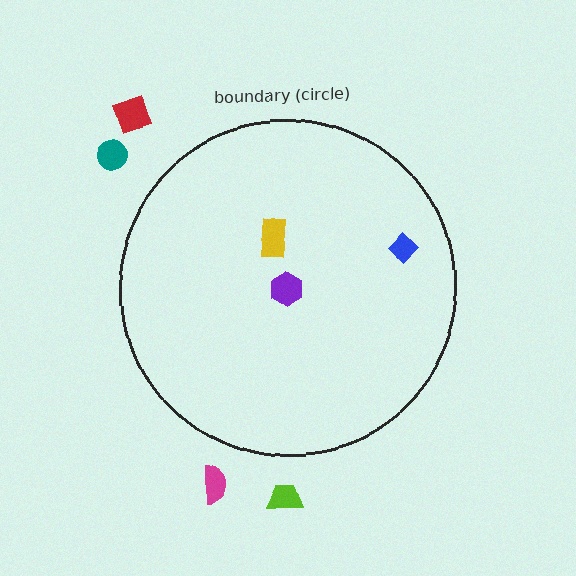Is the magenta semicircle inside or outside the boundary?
Outside.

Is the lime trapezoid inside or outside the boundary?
Outside.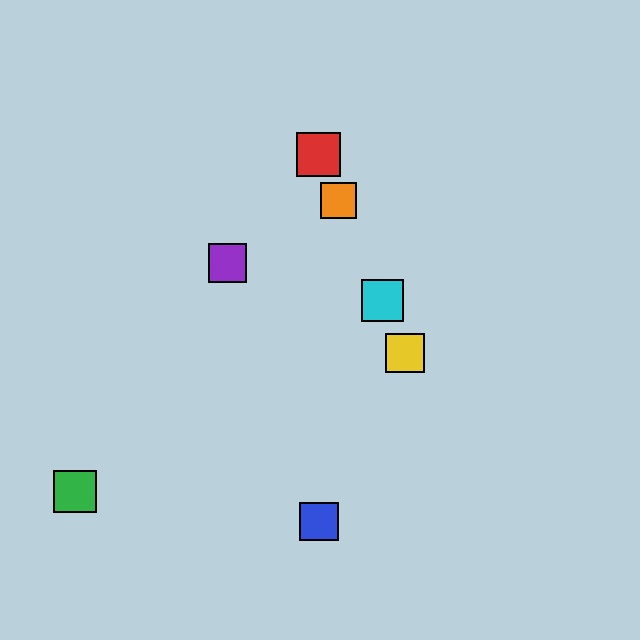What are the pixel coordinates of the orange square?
The orange square is at (339, 200).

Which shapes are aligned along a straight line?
The red square, the yellow square, the orange square, the cyan square are aligned along a straight line.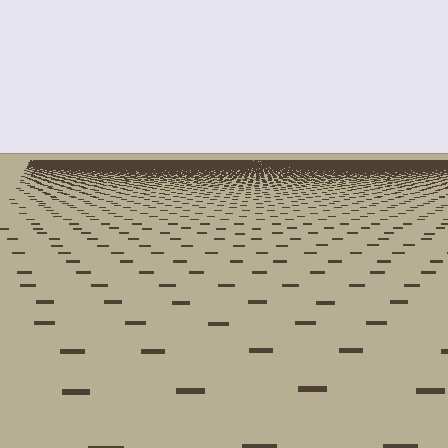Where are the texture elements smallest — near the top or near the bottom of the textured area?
Near the top.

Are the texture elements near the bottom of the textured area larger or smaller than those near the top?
Larger. Near the bottom, elements are closer to the viewer and appear at a bigger on-screen size.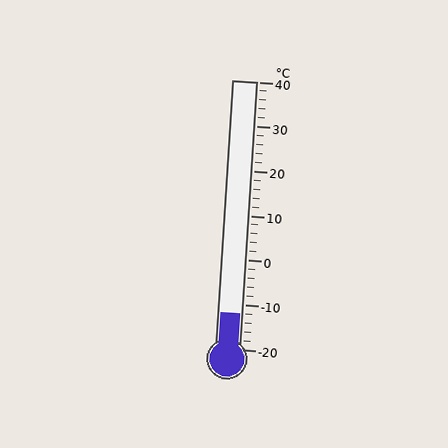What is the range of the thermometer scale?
The thermometer scale ranges from -20°C to 40°C.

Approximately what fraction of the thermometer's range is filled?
The thermometer is filled to approximately 15% of its range.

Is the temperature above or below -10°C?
The temperature is below -10°C.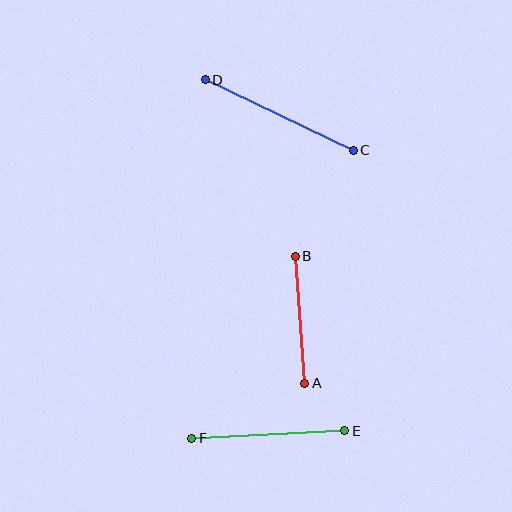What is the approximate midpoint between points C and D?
The midpoint is at approximately (279, 115) pixels.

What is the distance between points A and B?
The distance is approximately 128 pixels.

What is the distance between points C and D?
The distance is approximately 164 pixels.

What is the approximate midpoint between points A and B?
The midpoint is at approximately (300, 320) pixels.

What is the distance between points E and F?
The distance is approximately 153 pixels.